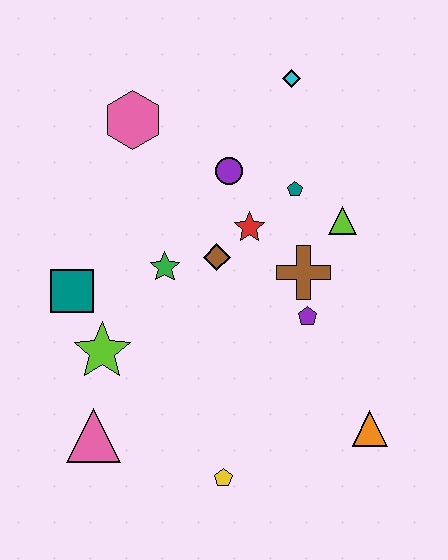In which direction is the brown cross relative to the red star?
The brown cross is to the right of the red star.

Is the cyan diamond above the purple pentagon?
Yes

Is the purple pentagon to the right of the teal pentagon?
Yes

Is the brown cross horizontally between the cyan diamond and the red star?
No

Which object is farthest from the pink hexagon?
The orange triangle is farthest from the pink hexagon.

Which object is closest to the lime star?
The teal square is closest to the lime star.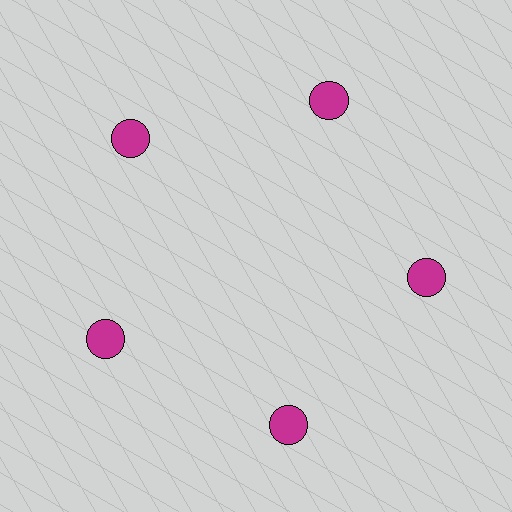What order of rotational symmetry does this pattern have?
This pattern has 5-fold rotational symmetry.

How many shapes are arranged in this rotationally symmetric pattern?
There are 5 shapes, arranged in 5 groups of 1.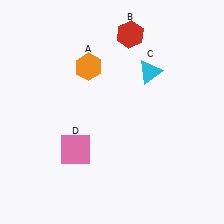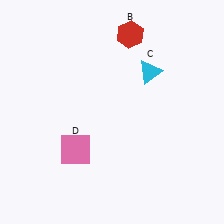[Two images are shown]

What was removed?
The orange hexagon (A) was removed in Image 2.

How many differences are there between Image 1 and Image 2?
There is 1 difference between the two images.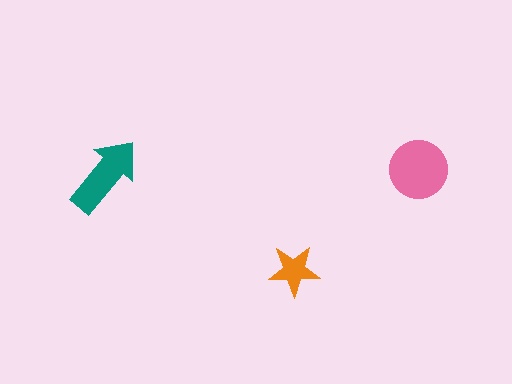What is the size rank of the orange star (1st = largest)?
3rd.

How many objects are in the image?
There are 3 objects in the image.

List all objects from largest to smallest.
The pink circle, the teal arrow, the orange star.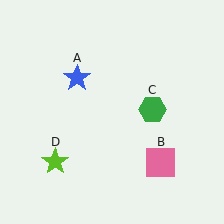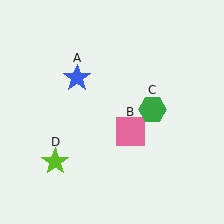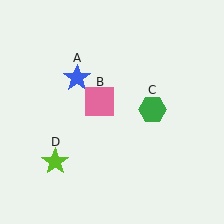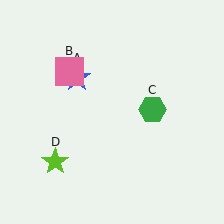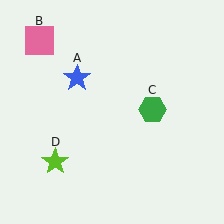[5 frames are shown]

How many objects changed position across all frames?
1 object changed position: pink square (object B).